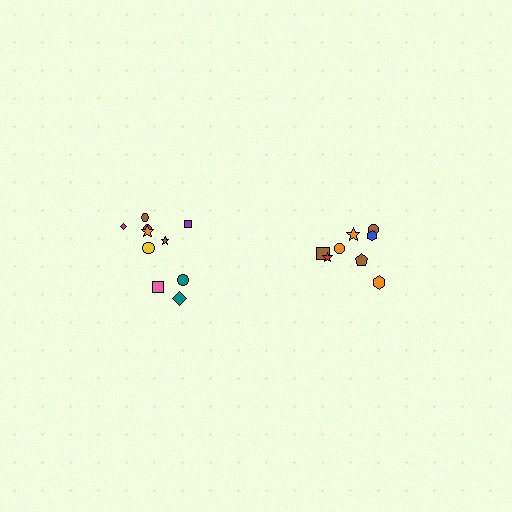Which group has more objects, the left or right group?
The left group.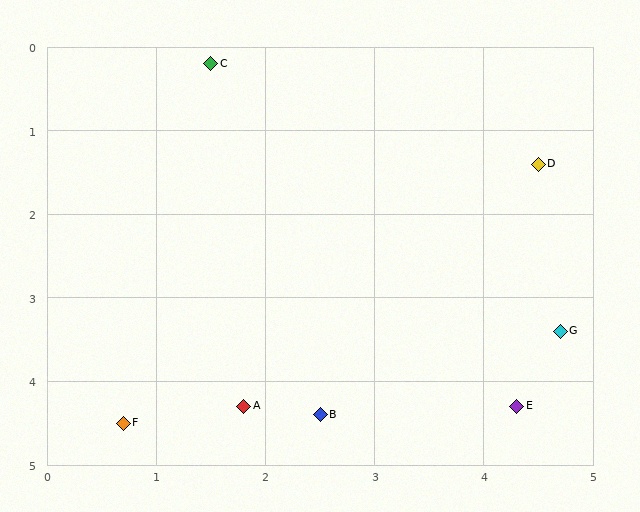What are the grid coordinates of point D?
Point D is at approximately (4.5, 1.4).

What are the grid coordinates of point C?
Point C is at approximately (1.5, 0.2).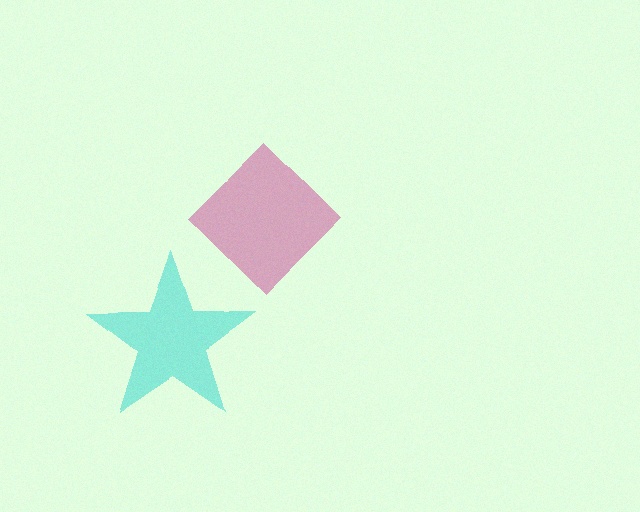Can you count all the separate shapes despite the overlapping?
Yes, there are 2 separate shapes.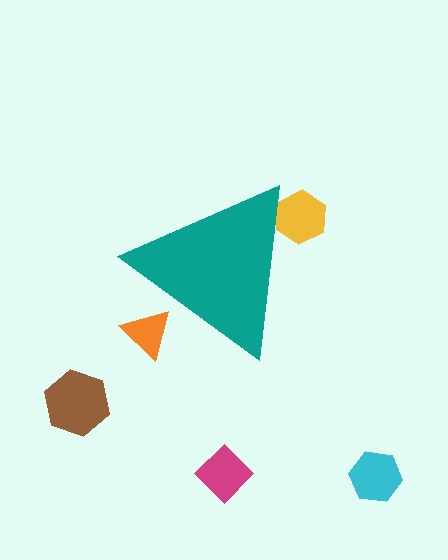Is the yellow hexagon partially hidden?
Yes, the yellow hexagon is partially hidden behind the teal triangle.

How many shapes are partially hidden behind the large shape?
2 shapes are partially hidden.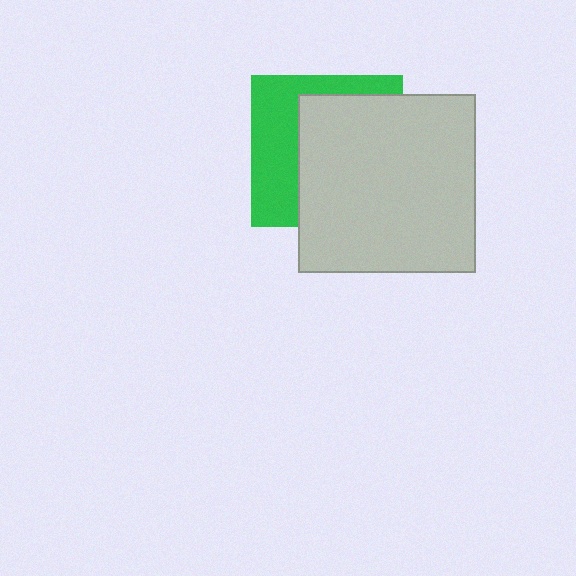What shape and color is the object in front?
The object in front is a light gray square.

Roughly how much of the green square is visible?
A small part of it is visible (roughly 39%).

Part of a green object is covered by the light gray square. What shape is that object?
It is a square.